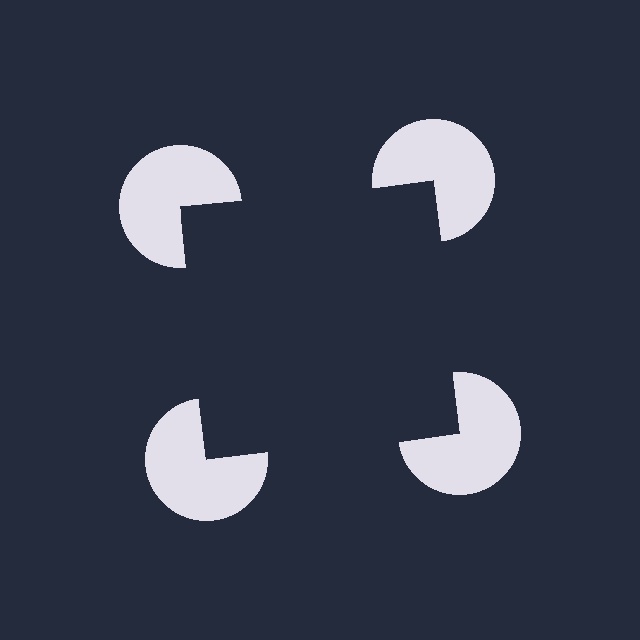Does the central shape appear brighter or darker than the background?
It typically appears slightly darker than the background, even though no actual brightness change is drawn.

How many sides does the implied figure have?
4 sides.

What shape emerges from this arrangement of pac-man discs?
An illusory square — its edges are inferred from the aligned wedge cuts in the pac-man discs, not physically drawn.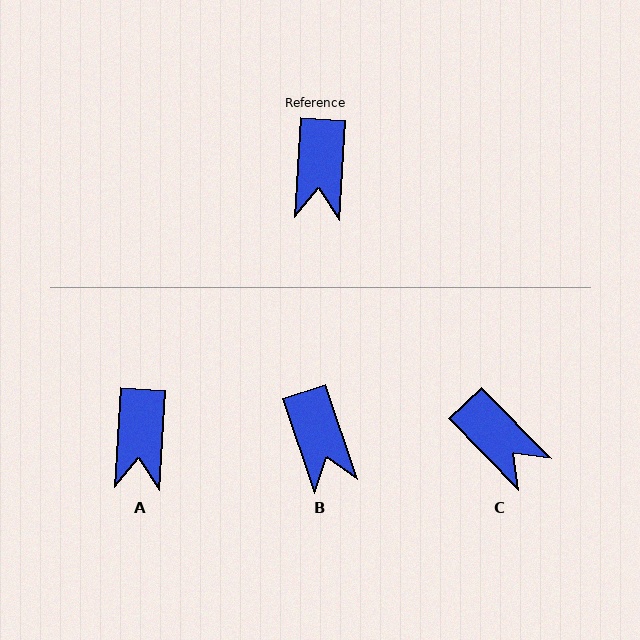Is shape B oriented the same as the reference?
No, it is off by about 23 degrees.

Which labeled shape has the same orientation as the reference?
A.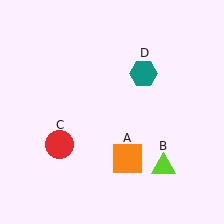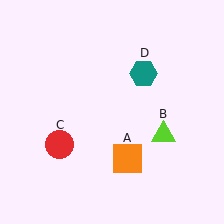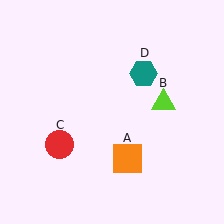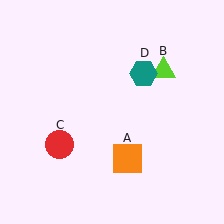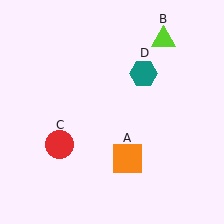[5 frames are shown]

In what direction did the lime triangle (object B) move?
The lime triangle (object B) moved up.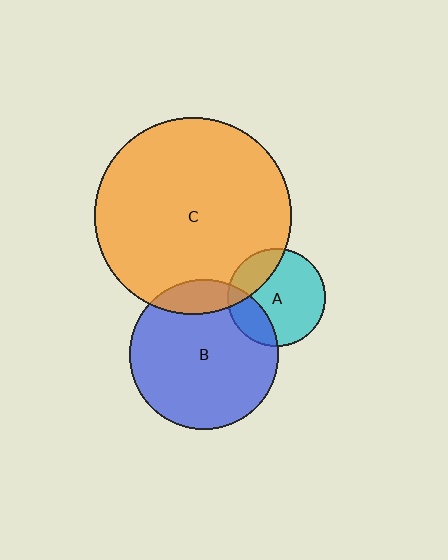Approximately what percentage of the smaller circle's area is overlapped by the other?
Approximately 20%.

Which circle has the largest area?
Circle C (orange).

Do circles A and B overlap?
Yes.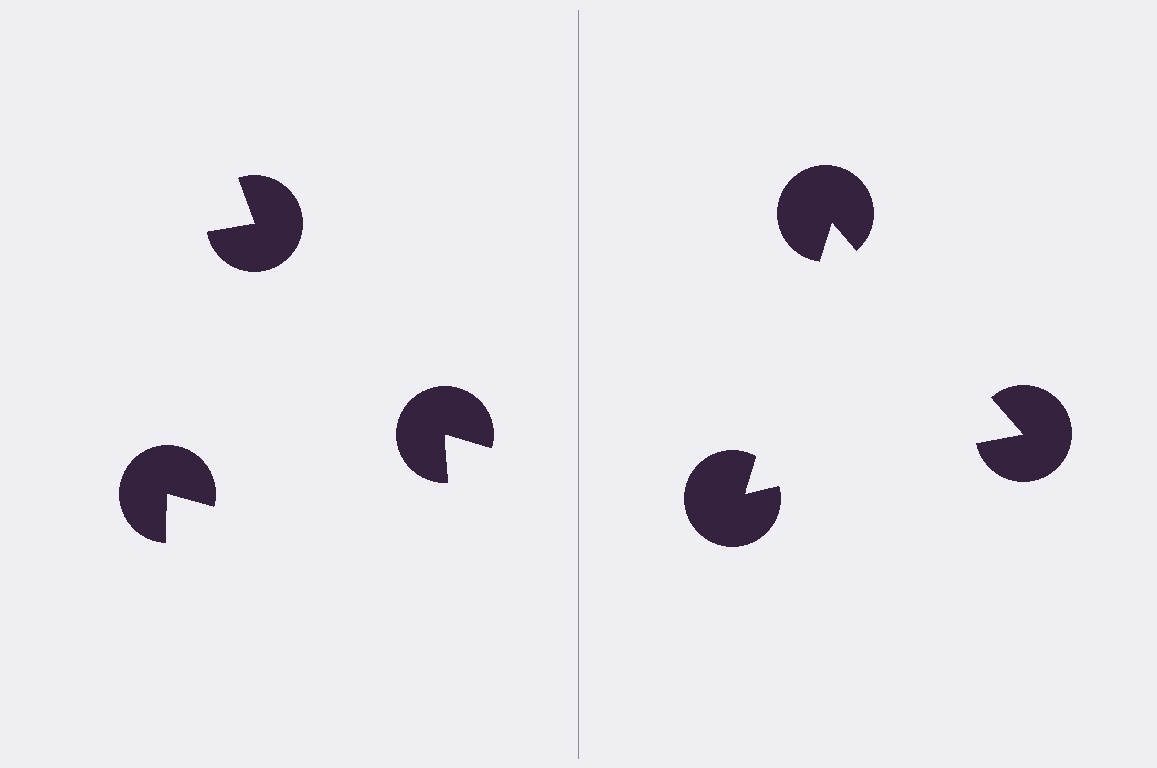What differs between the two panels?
The pac-man discs are positioned identically on both sides; only the wedge orientations differ. On the right they align to a triangle; on the left they are misaligned.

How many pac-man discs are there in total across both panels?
6 — 3 on each side.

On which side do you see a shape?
An illusory triangle appears on the right side. On the left side the wedge cuts are rotated, so no coherent shape forms.